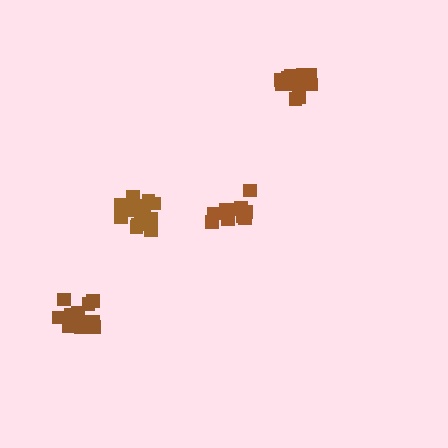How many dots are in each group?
Group 1: 10 dots, Group 2: 14 dots, Group 3: 15 dots, Group 4: 12 dots (51 total).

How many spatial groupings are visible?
There are 4 spatial groupings.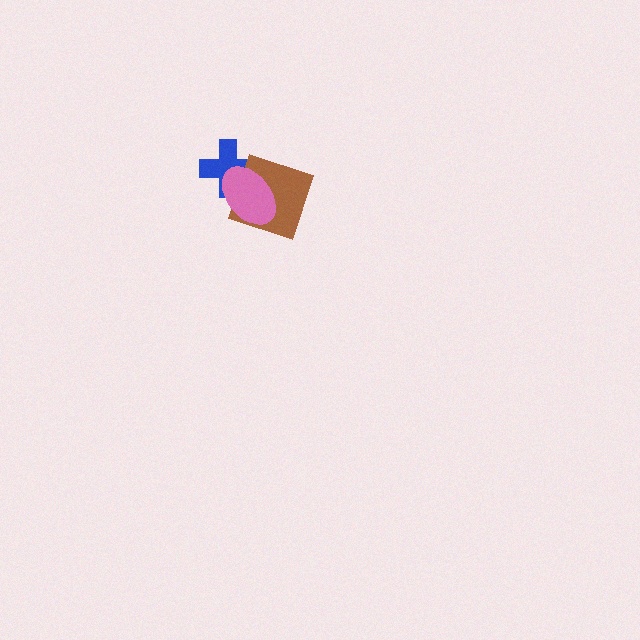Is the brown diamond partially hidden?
Yes, it is partially covered by another shape.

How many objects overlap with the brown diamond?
2 objects overlap with the brown diamond.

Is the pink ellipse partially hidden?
No, no other shape covers it.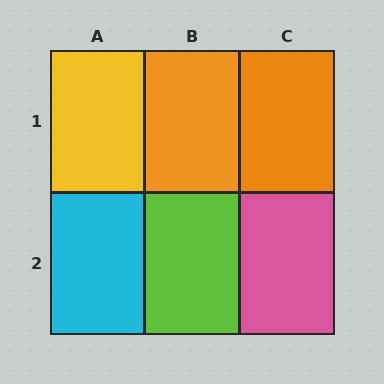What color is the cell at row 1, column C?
Orange.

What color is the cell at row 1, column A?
Yellow.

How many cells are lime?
1 cell is lime.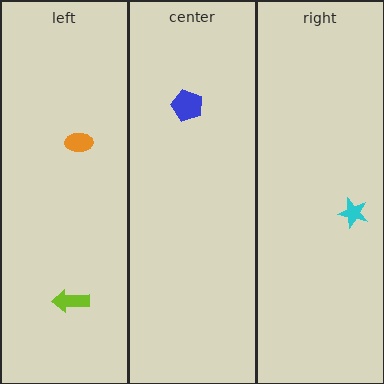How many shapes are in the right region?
1.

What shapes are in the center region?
The blue pentagon.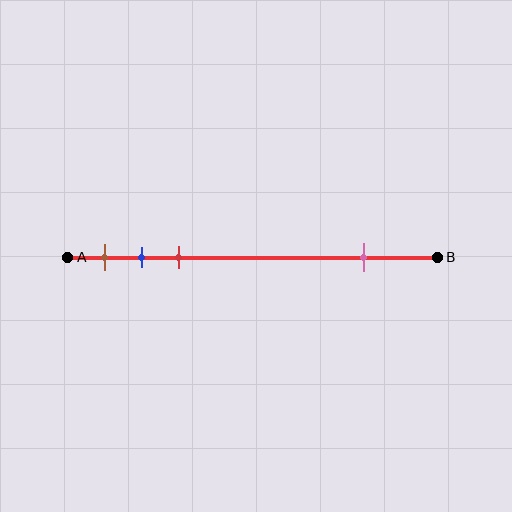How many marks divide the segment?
There are 4 marks dividing the segment.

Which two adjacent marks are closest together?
The blue and red marks are the closest adjacent pair.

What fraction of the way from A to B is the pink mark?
The pink mark is approximately 80% (0.8) of the way from A to B.